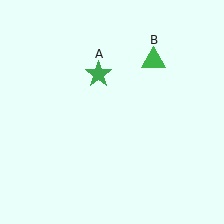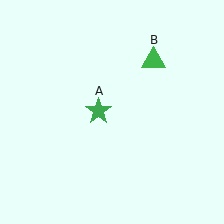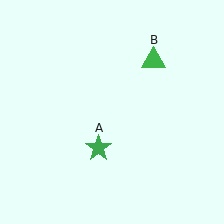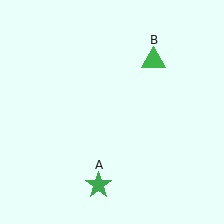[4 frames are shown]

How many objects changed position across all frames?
1 object changed position: green star (object A).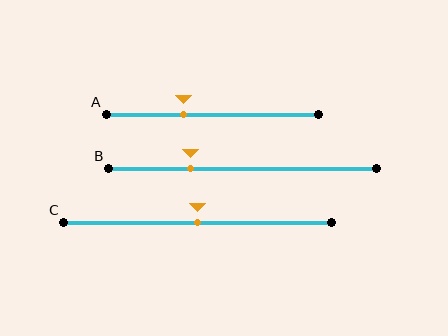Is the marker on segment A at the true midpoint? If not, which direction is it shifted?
No, the marker on segment A is shifted to the left by about 14% of the segment length.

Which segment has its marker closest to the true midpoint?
Segment C has its marker closest to the true midpoint.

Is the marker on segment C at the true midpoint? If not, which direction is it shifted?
Yes, the marker on segment C is at the true midpoint.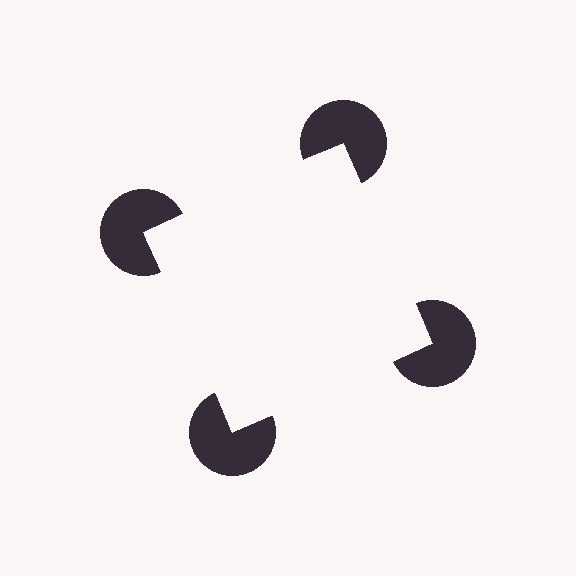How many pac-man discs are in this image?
There are 4 — one at each vertex of the illusory square.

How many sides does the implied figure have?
4 sides.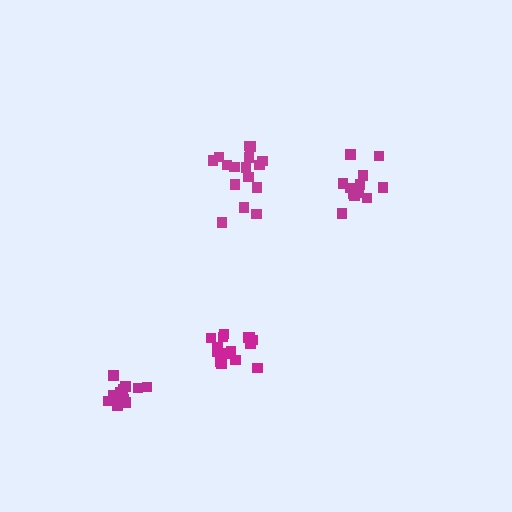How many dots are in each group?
Group 1: 16 dots, Group 2: 16 dots, Group 3: 13 dots, Group 4: 12 dots (57 total).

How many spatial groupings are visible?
There are 4 spatial groupings.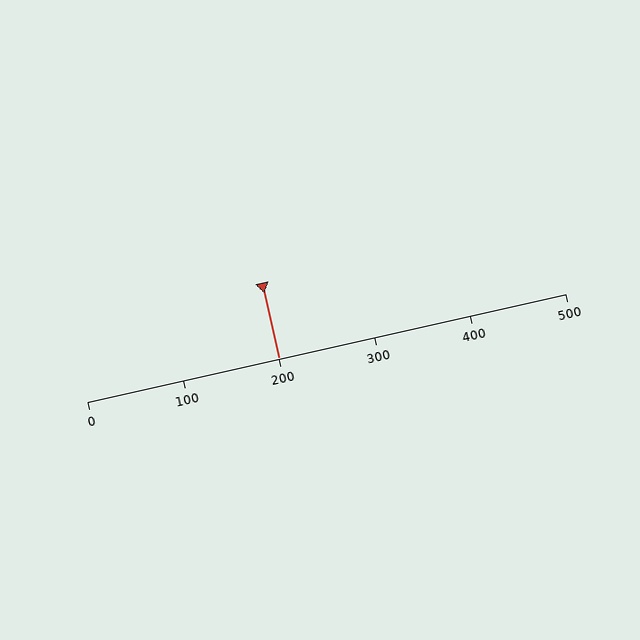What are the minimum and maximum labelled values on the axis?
The axis runs from 0 to 500.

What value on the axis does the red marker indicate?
The marker indicates approximately 200.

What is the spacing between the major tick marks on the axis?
The major ticks are spaced 100 apart.